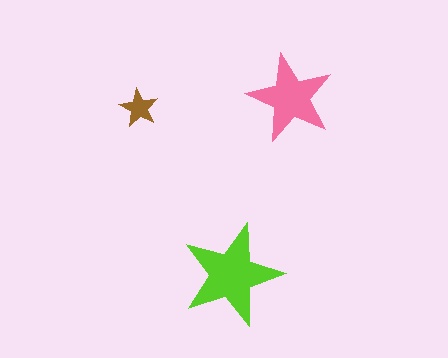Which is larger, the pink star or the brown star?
The pink one.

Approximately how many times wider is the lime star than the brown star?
About 2.5 times wider.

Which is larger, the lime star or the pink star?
The lime one.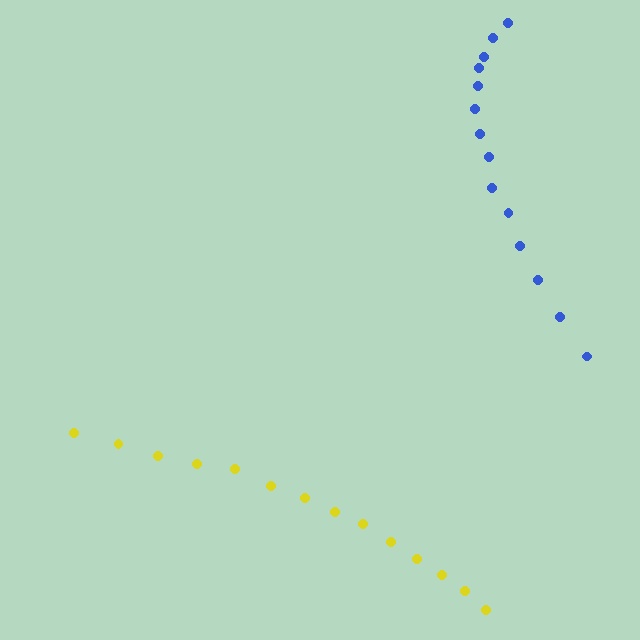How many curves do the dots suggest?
There are 2 distinct paths.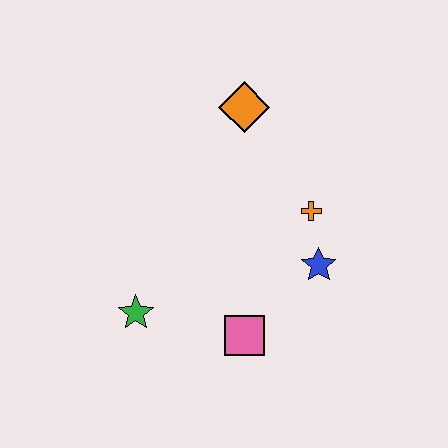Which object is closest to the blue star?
The orange cross is closest to the blue star.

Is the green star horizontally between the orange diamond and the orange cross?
No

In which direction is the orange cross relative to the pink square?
The orange cross is above the pink square.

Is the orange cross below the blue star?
No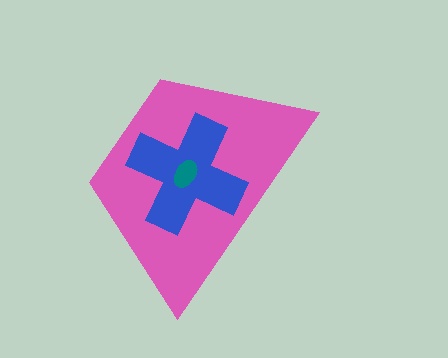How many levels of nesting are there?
3.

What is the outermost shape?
The pink trapezoid.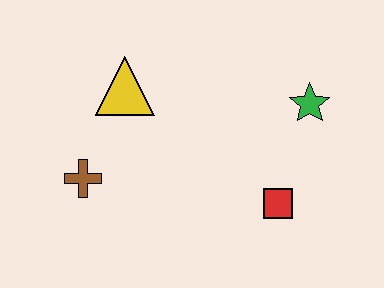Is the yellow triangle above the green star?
Yes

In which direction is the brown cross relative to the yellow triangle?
The brown cross is below the yellow triangle.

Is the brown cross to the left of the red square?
Yes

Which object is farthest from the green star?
The brown cross is farthest from the green star.